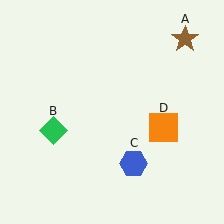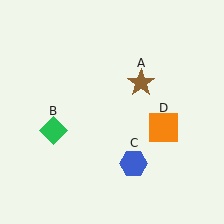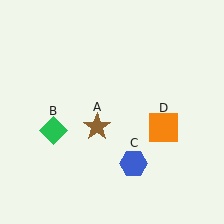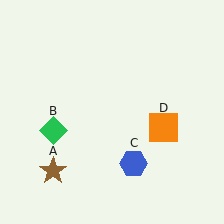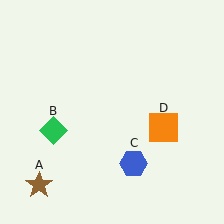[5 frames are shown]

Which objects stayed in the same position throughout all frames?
Green diamond (object B) and blue hexagon (object C) and orange square (object D) remained stationary.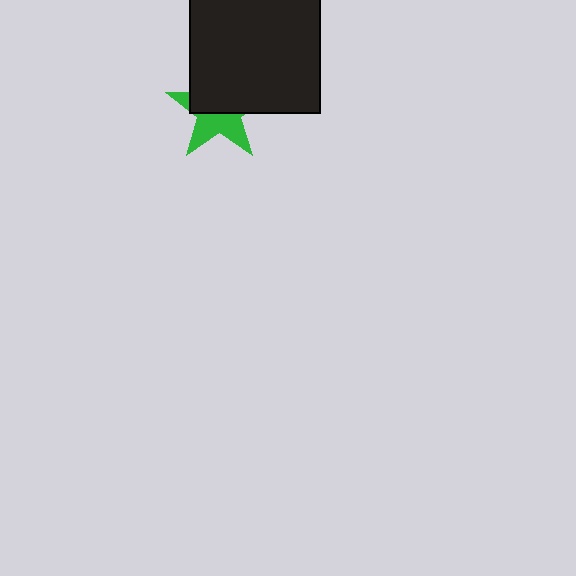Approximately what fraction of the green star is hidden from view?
Roughly 53% of the green star is hidden behind the black square.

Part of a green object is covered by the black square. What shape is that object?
It is a star.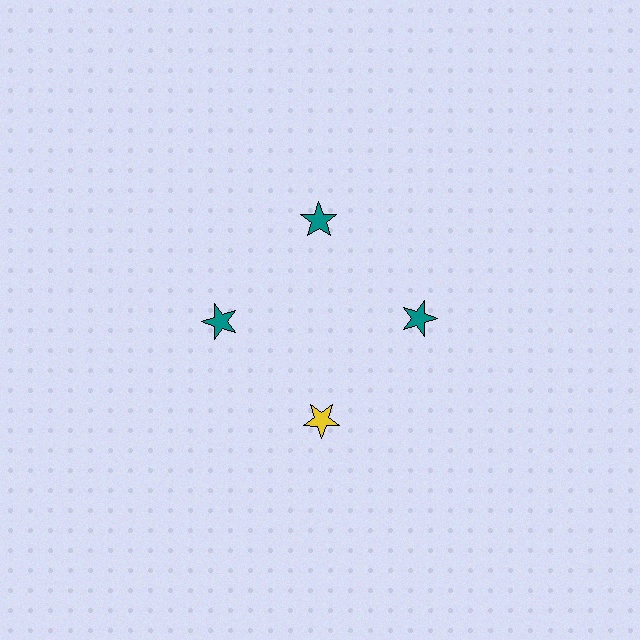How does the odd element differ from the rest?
It has a different color: yellow instead of teal.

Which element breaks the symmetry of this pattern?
The yellow star at roughly the 6 o'clock position breaks the symmetry. All other shapes are teal stars.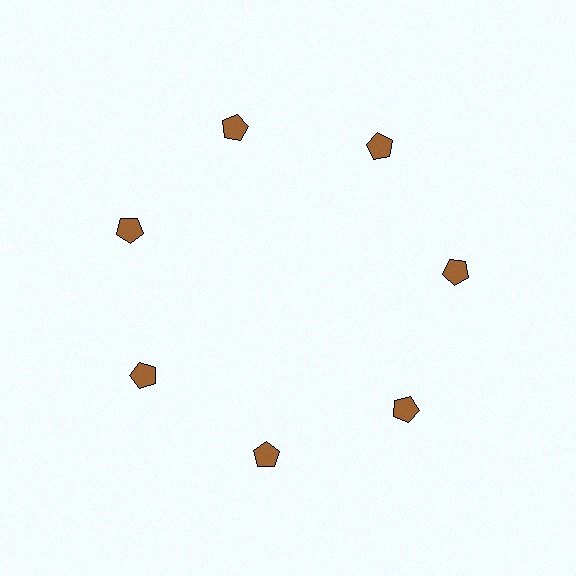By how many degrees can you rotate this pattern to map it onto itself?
The pattern maps onto itself every 51 degrees of rotation.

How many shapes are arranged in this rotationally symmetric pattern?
There are 7 shapes, arranged in 7 groups of 1.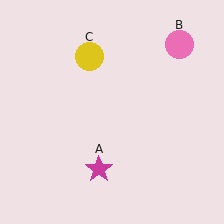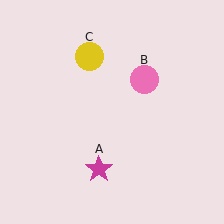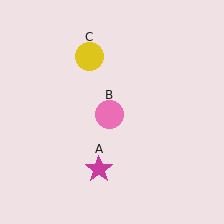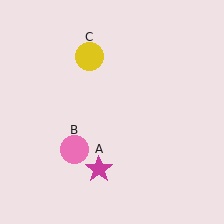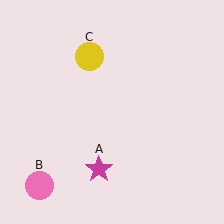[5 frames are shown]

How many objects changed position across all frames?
1 object changed position: pink circle (object B).